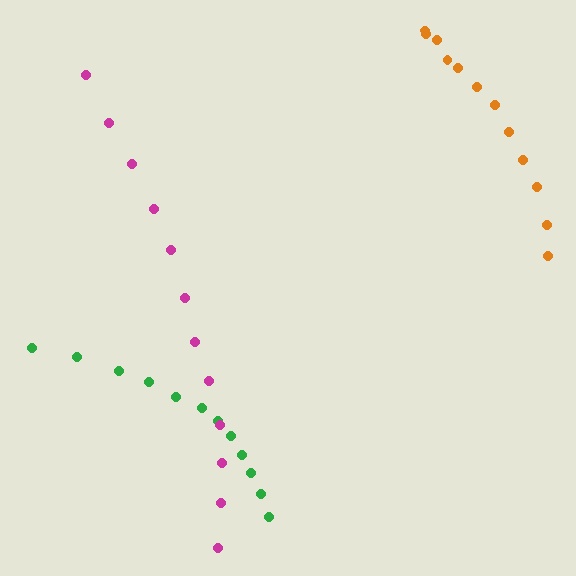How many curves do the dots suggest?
There are 3 distinct paths.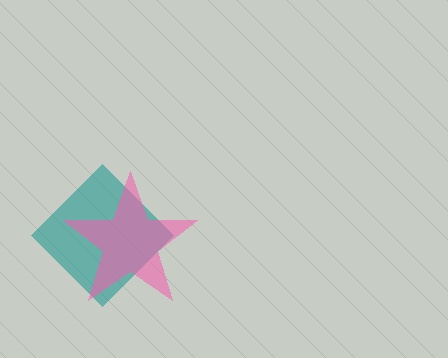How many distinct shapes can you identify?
There are 2 distinct shapes: a teal diamond, a pink star.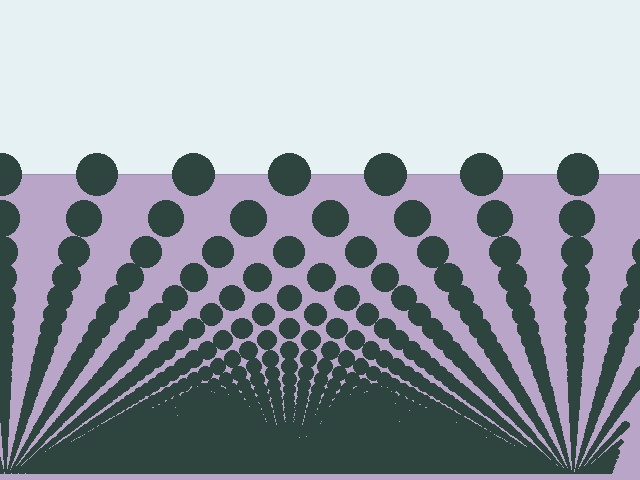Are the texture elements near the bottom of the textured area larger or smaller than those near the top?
Smaller. The gradient is inverted — elements near the bottom are smaller and denser.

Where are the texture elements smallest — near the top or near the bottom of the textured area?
Near the bottom.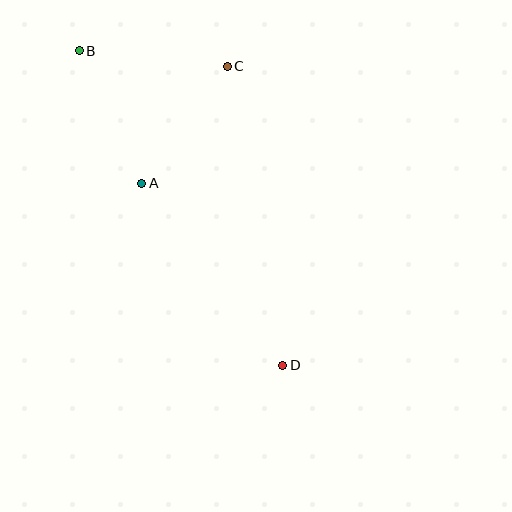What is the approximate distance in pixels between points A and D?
The distance between A and D is approximately 230 pixels.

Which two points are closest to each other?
Points A and C are closest to each other.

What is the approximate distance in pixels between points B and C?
The distance between B and C is approximately 149 pixels.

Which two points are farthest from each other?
Points B and D are farthest from each other.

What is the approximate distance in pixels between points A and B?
The distance between A and B is approximately 147 pixels.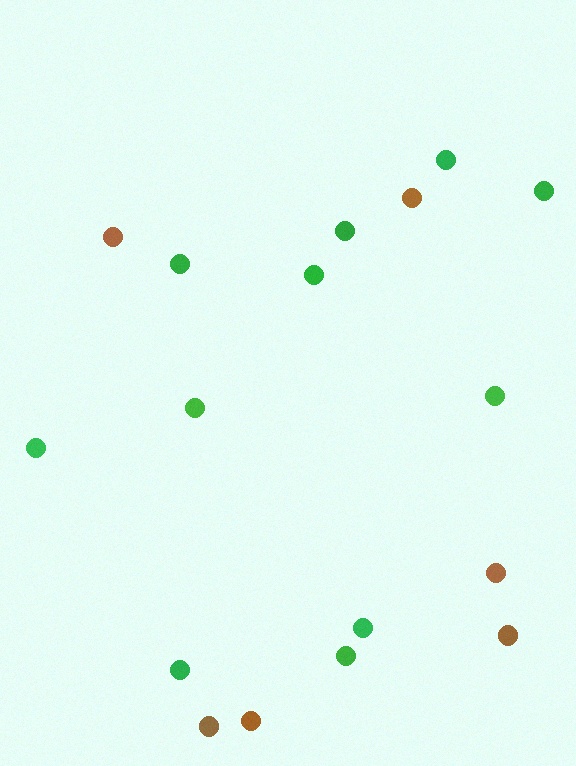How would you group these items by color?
There are 2 groups: one group of green circles (11) and one group of brown circles (6).